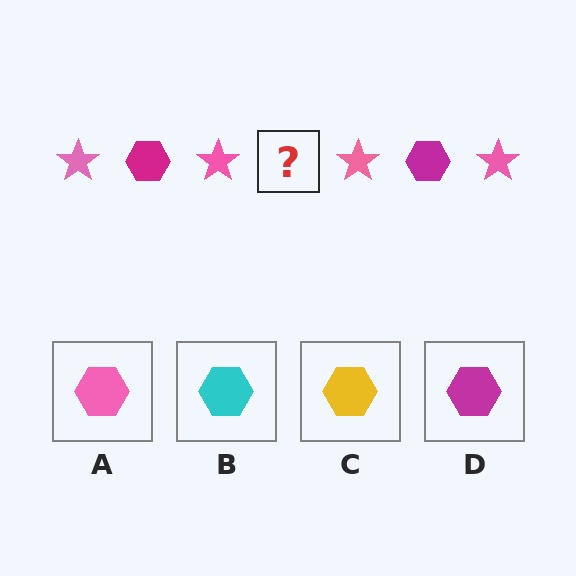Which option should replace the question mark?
Option D.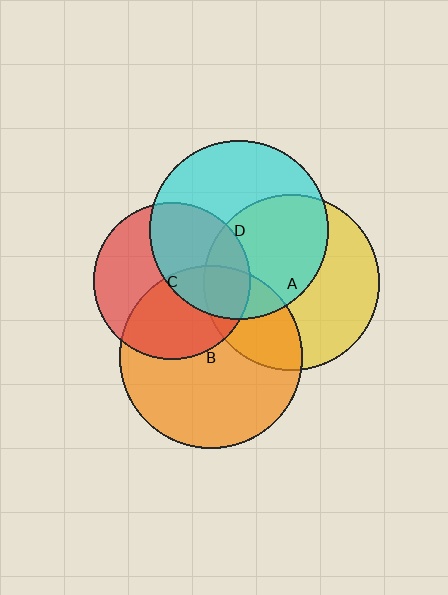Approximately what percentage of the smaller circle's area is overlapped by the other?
Approximately 45%.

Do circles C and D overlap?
Yes.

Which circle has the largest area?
Circle B (orange).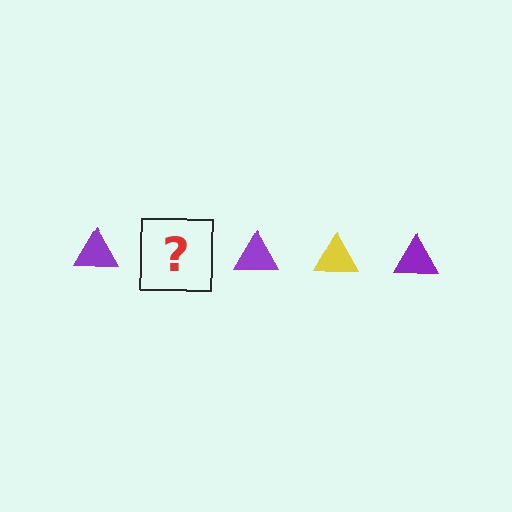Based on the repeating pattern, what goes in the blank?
The blank should be a yellow triangle.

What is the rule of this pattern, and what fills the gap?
The rule is that the pattern cycles through purple, yellow triangles. The gap should be filled with a yellow triangle.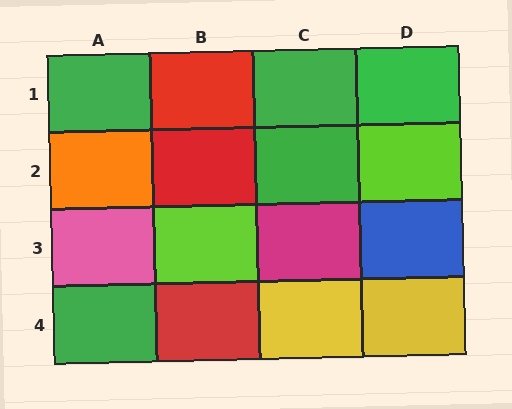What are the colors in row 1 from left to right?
Green, red, green, green.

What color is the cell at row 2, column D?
Lime.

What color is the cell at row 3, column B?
Lime.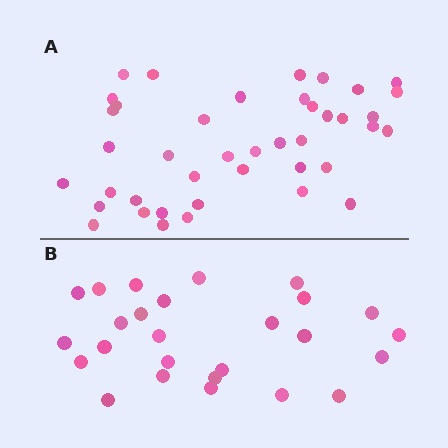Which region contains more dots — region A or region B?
Region A (the top region) has more dots.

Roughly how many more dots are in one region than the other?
Region A has approximately 15 more dots than region B.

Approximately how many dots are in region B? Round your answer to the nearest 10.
About 30 dots. (The exact count is 26, which rounds to 30.)